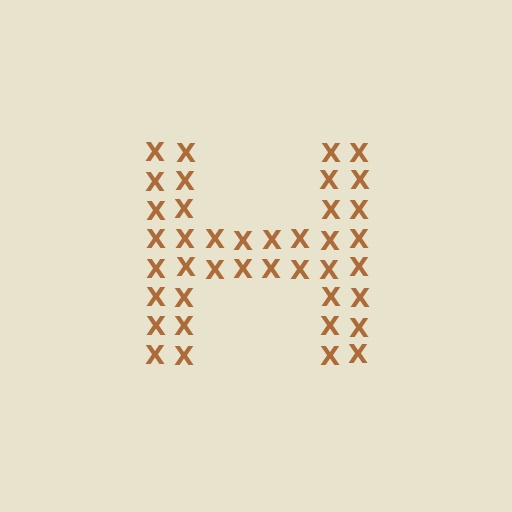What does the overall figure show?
The overall figure shows the letter H.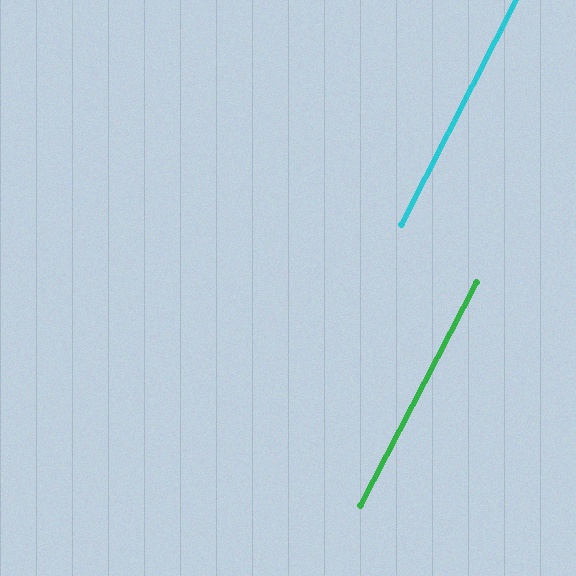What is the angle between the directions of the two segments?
Approximately 0 degrees.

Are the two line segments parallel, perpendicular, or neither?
Parallel — their directions differ by only 0.5°.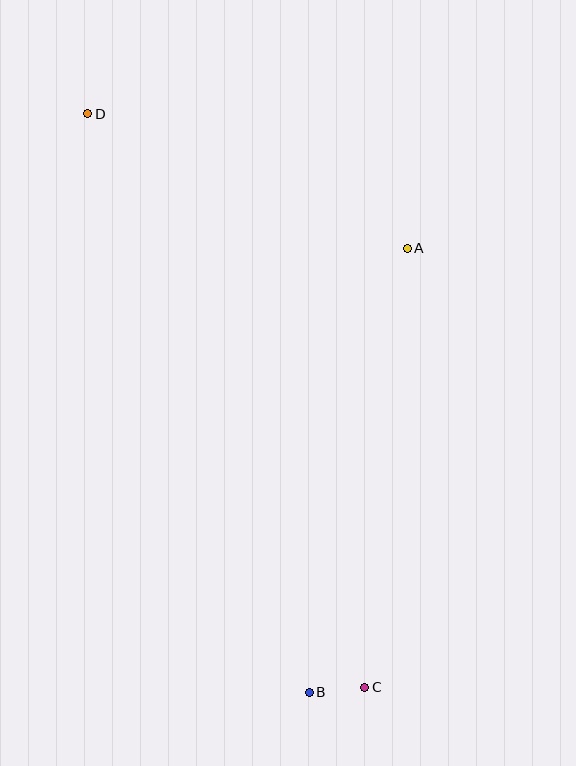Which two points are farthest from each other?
Points C and D are farthest from each other.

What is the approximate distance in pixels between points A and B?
The distance between A and B is approximately 455 pixels.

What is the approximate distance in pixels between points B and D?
The distance between B and D is approximately 619 pixels.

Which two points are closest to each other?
Points B and C are closest to each other.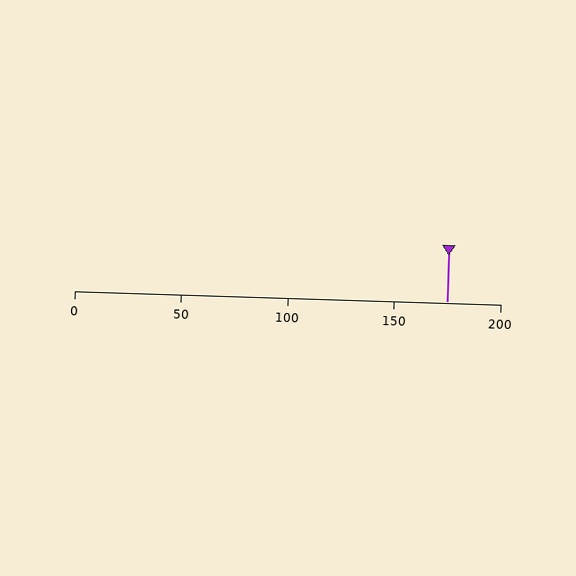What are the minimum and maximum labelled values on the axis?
The axis runs from 0 to 200.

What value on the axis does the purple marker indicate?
The marker indicates approximately 175.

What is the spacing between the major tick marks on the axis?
The major ticks are spaced 50 apart.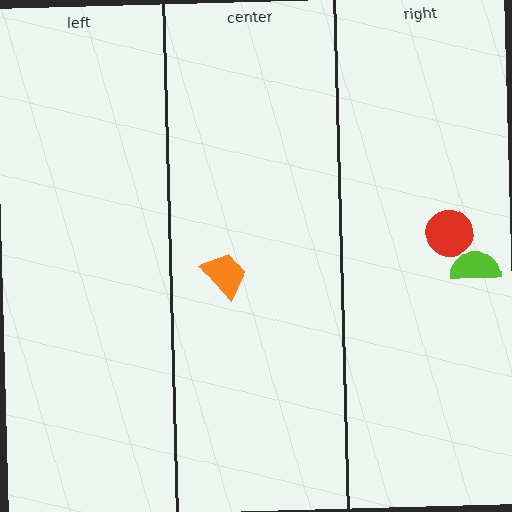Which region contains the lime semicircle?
The right region.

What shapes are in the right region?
The lime semicircle, the red circle.